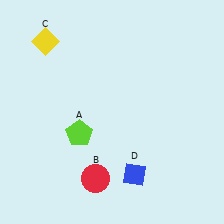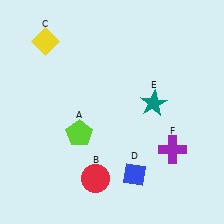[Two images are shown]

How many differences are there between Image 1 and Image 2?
There are 2 differences between the two images.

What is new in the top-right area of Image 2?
A teal star (E) was added in the top-right area of Image 2.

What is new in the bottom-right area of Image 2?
A purple cross (F) was added in the bottom-right area of Image 2.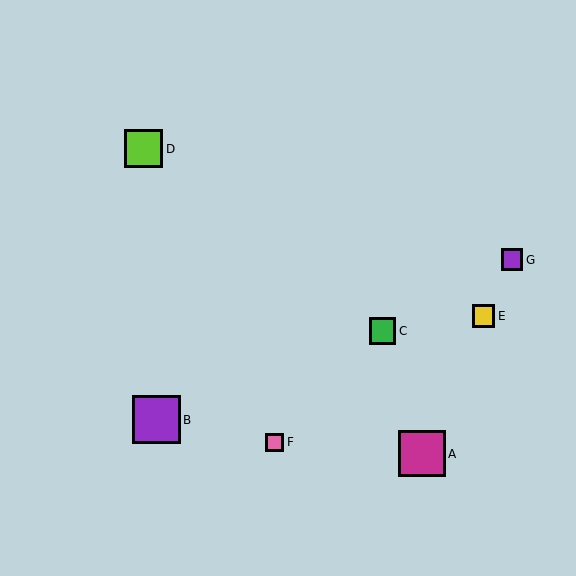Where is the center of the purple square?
The center of the purple square is at (157, 420).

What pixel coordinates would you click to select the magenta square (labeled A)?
Click at (422, 454) to select the magenta square A.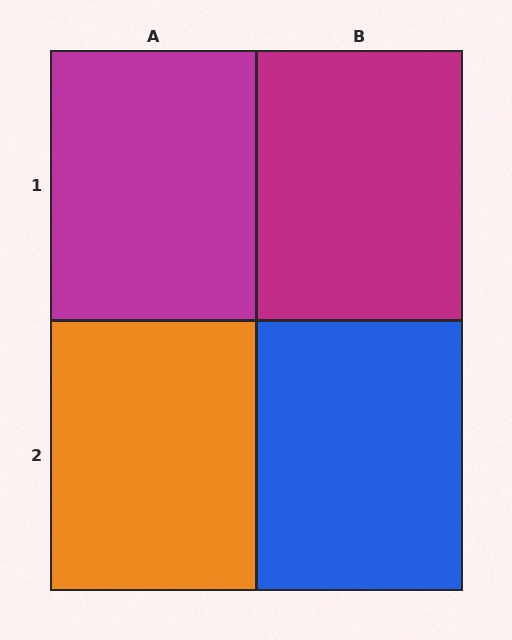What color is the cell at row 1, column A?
Magenta.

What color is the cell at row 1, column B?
Magenta.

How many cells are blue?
1 cell is blue.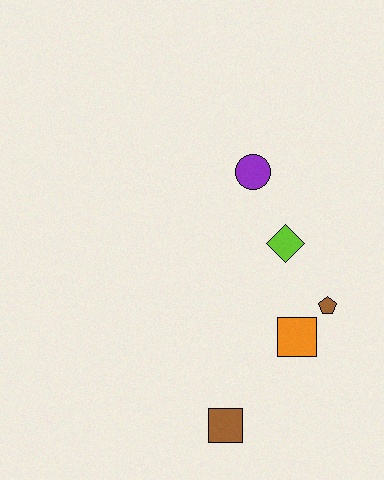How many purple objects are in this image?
There is 1 purple object.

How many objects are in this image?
There are 5 objects.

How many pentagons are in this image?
There is 1 pentagon.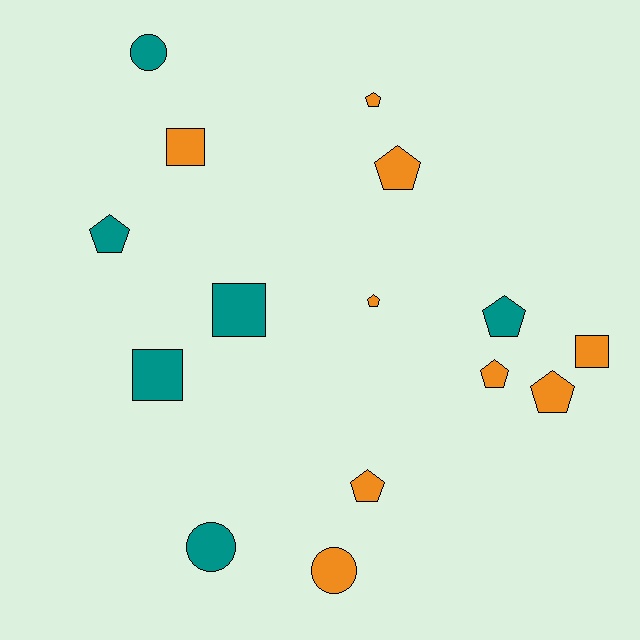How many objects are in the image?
There are 15 objects.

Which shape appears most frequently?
Pentagon, with 8 objects.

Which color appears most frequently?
Orange, with 9 objects.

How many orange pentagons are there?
There are 6 orange pentagons.